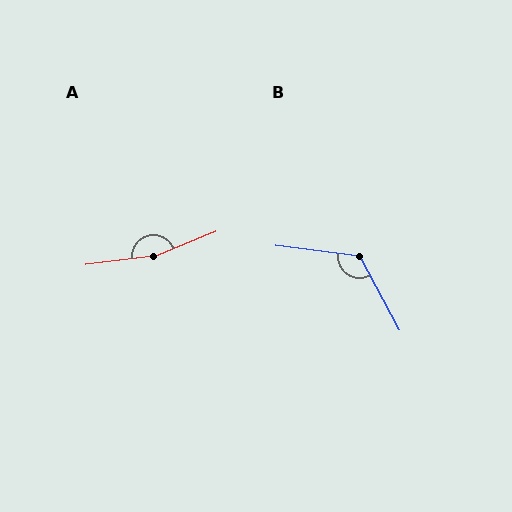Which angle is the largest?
A, at approximately 165 degrees.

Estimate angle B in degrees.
Approximately 125 degrees.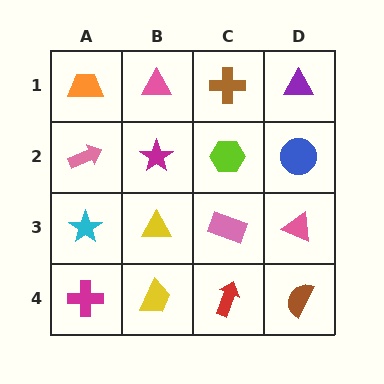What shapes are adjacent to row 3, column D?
A blue circle (row 2, column D), a brown semicircle (row 4, column D), a pink rectangle (row 3, column C).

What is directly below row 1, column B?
A magenta star.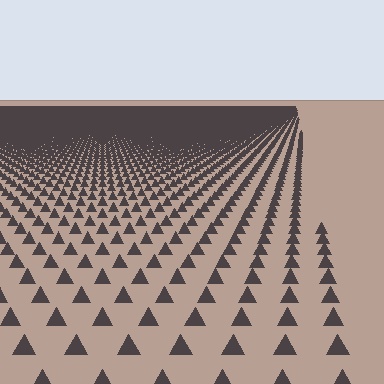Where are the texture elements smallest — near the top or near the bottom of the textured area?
Near the top.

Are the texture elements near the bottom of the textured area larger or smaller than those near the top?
Larger. Near the bottom, elements are closer to the viewer and appear at a bigger on-screen size.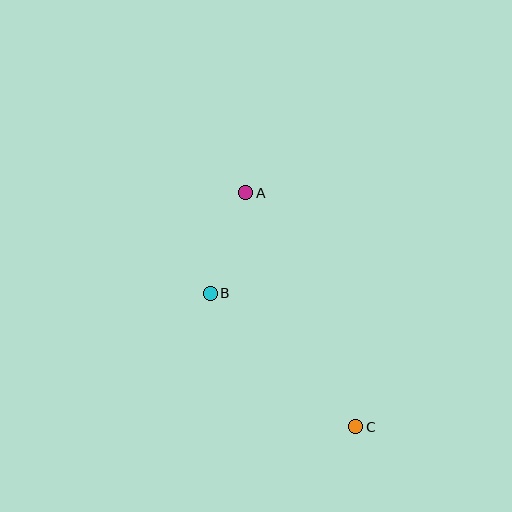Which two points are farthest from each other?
Points A and C are farthest from each other.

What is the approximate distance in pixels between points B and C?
The distance between B and C is approximately 197 pixels.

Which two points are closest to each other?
Points A and B are closest to each other.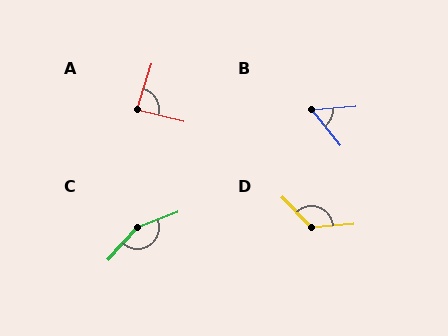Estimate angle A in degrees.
Approximately 86 degrees.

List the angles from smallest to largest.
B (56°), A (86°), D (129°), C (154°).